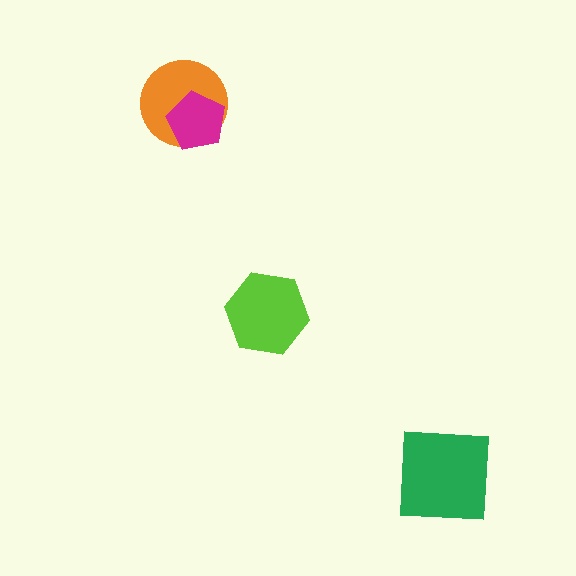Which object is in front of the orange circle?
The magenta pentagon is in front of the orange circle.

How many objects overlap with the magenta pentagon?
1 object overlaps with the magenta pentagon.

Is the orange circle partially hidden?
Yes, it is partially covered by another shape.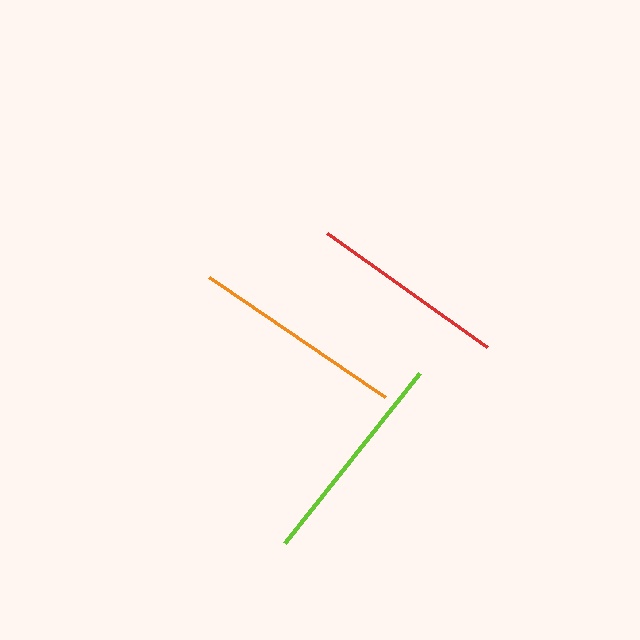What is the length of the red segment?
The red segment is approximately 195 pixels long.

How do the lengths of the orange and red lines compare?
The orange and red lines are approximately the same length.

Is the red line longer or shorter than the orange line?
The orange line is longer than the red line.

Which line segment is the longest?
The lime line is the longest at approximately 217 pixels.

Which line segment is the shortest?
The red line is the shortest at approximately 195 pixels.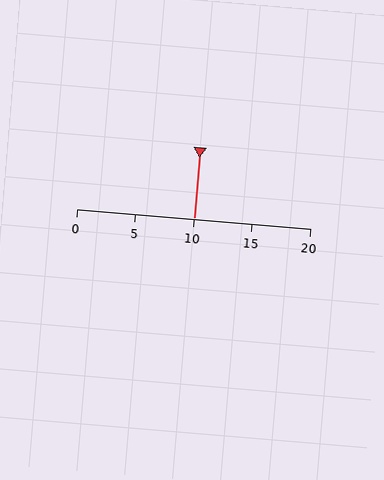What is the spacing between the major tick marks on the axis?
The major ticks are spaced 5 apart.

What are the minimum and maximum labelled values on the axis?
The axis runs from 0 to 20.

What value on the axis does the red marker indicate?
The marker indicates approximately 10.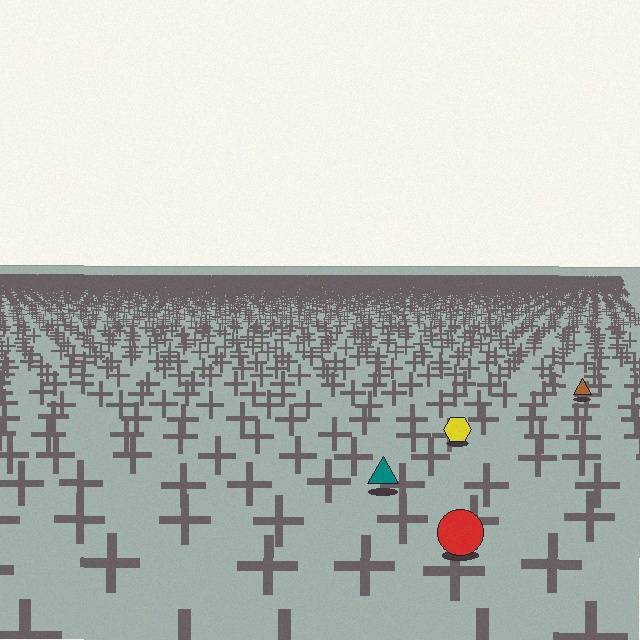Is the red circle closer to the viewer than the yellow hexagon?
Yes. The red circle is closer — you can tell from the texture gradient: the ground texture is coarser near it.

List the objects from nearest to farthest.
From nearest to farthest: the red circle, the teal triangle, the yellow hexagon, the brown triangle.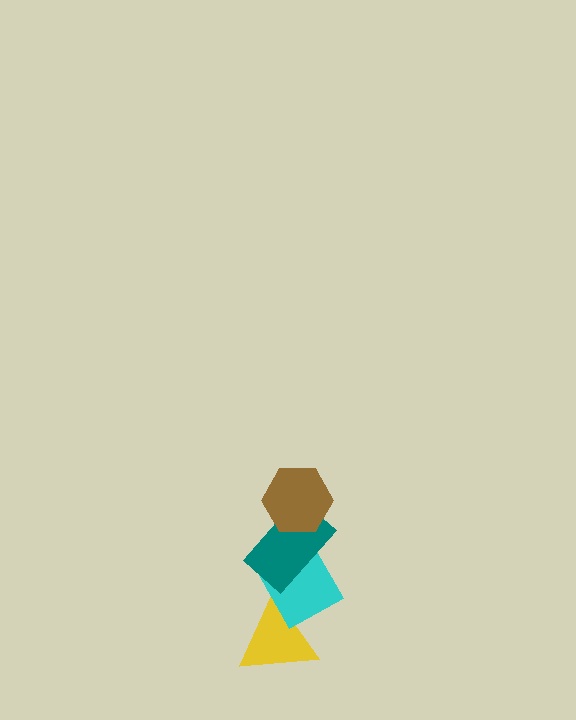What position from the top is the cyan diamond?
The cyan diamond is 3rd from the top.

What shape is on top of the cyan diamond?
The teal rectangle is on top of the cyan diamond.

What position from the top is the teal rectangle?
The teal rectangle is 2nd from the top.